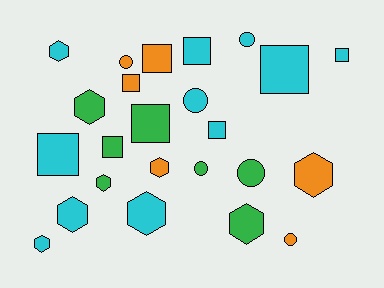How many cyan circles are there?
There are 2 cyan circles.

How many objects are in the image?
There are 24 objects.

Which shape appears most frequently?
Hexagon, with 9 objects.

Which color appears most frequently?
Cyan, with 11 objects.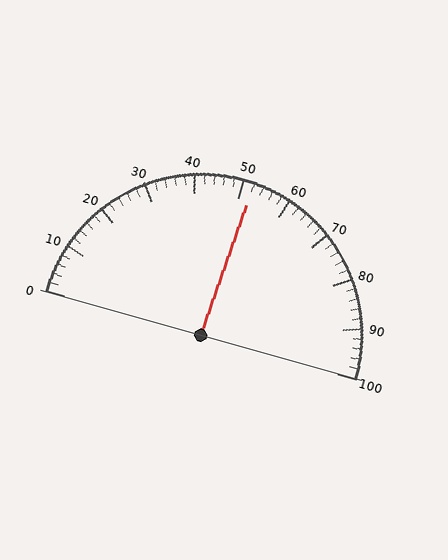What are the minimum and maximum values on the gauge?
The gauge ranges from 0 to 100.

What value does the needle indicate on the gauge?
The needle indicates approximately 52.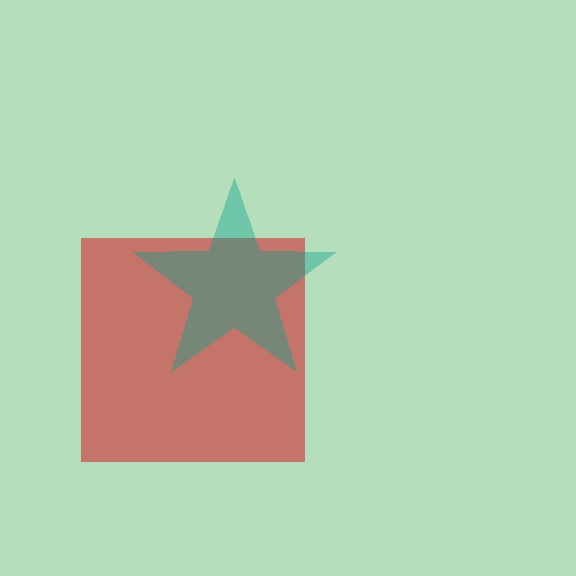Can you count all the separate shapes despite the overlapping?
Yes, there are 2 separate shapes.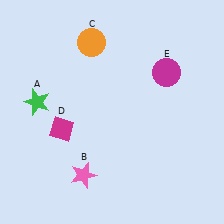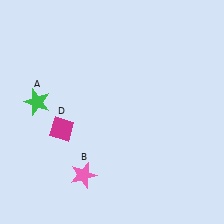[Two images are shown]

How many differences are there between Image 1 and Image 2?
There are 2 differences between the two images.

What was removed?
The orange circle (C), the magenta circle (E) were removed in Image 2.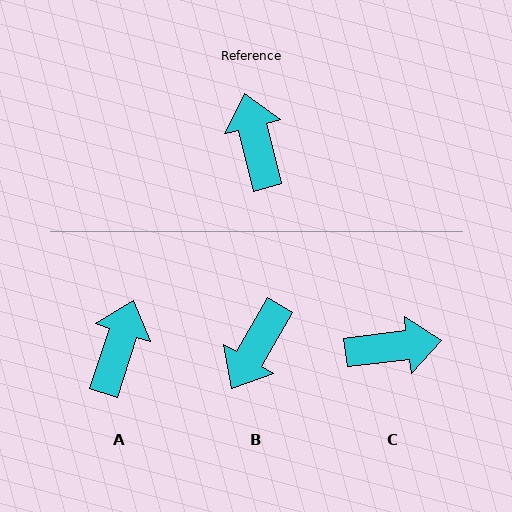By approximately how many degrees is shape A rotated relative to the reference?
Approximately 32 degrees clockwise.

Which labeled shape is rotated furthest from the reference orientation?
B, about 135 degrees away.